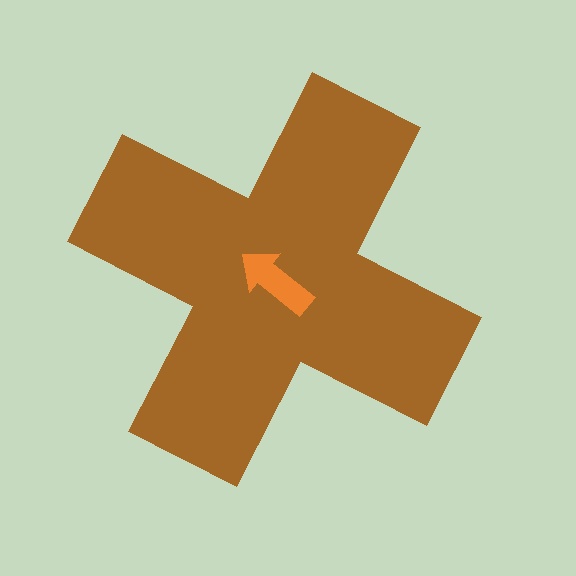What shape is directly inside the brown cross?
The orange arrow.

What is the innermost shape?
The orange arrow.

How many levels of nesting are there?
2.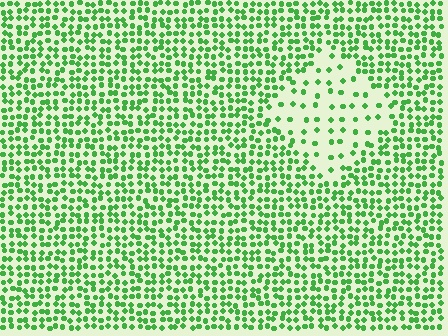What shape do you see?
I see a diamond.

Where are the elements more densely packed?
The elements are more densely packed outside the diamond boundary.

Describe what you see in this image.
The image contains small green elements arranged at two different densities. A diamond-shaped region is visible where the elements are less densely packed than the surrounding area.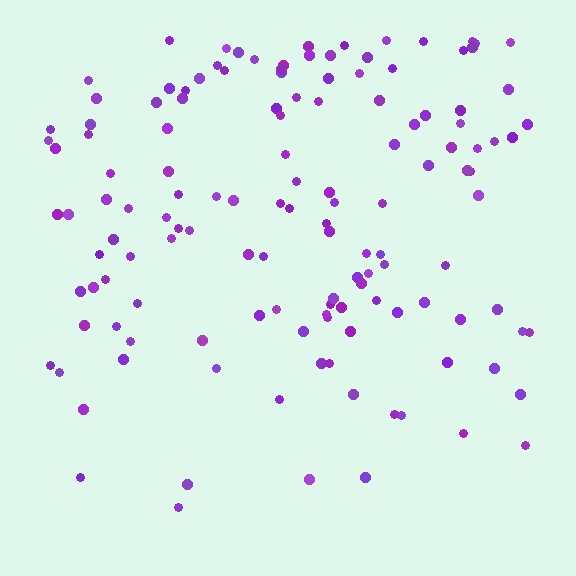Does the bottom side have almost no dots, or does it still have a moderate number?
Still a moderate number, just noticeably fewer than the top.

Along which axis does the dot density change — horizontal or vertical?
Vertical.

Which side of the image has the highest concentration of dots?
The top.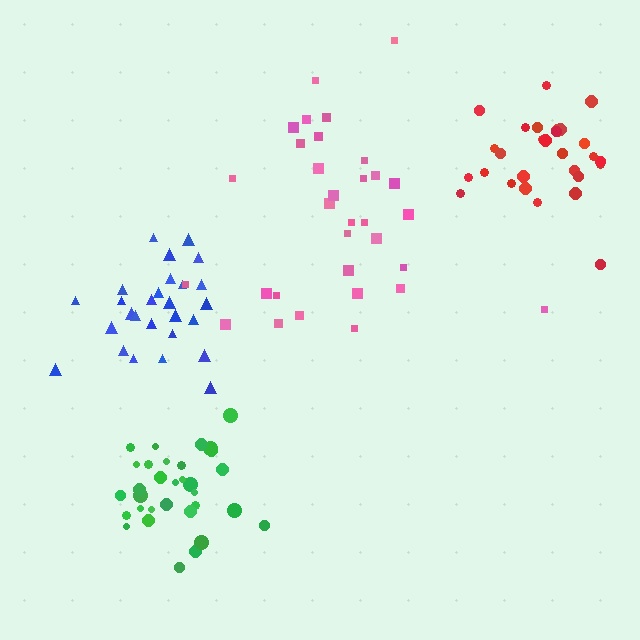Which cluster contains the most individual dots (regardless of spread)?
Green (33).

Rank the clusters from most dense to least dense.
green, red, blue, pink.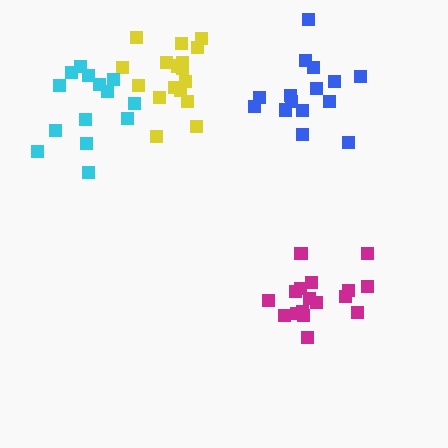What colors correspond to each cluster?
The clusters are colored: blue, yellow, magenta, cyan.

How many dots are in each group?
Group 1: 15 dots, Group 2: 17 dots, Group 3: 17 dots, Group 4: 14 dots (63 total).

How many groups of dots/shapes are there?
There are 4 groups.